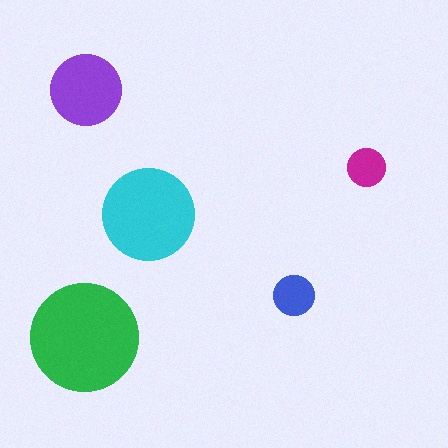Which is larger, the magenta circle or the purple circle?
The purple one.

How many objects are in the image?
There are 5 objects in the image.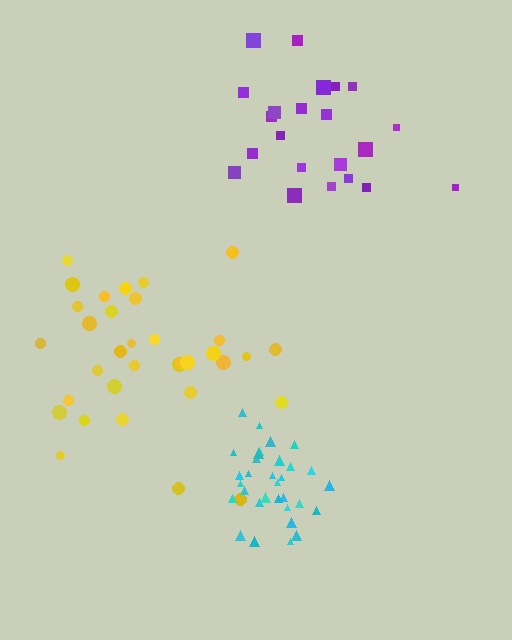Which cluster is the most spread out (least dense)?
Yellow.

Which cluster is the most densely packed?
Cyan.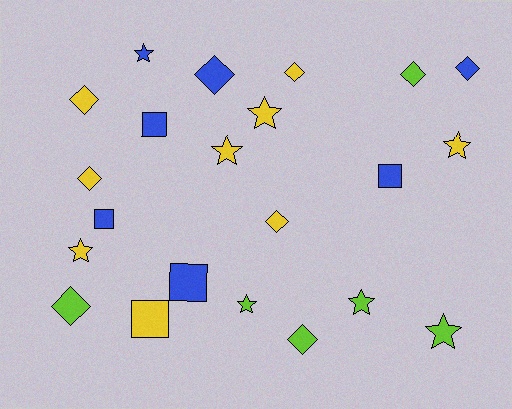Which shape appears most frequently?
Diamond, with 9 objects.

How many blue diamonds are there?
There are 2 blue diamonds.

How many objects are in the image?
There are 22 objects.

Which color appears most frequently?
Yellow, with 9 objects.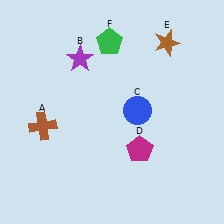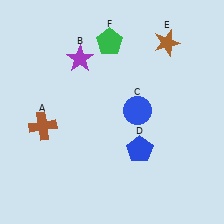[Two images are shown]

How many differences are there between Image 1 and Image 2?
There is 1 difference between the two images.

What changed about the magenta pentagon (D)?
In Image 1, D is magenta. In Image 2, it changed to blue.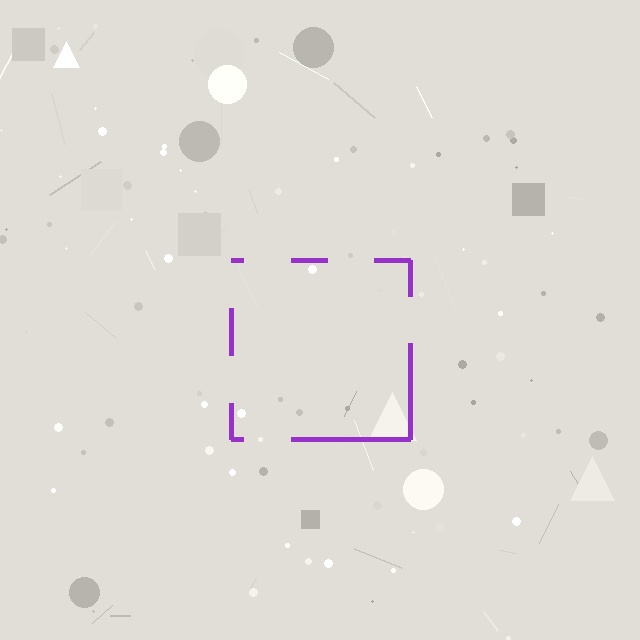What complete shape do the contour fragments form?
The contour fragments form a square.